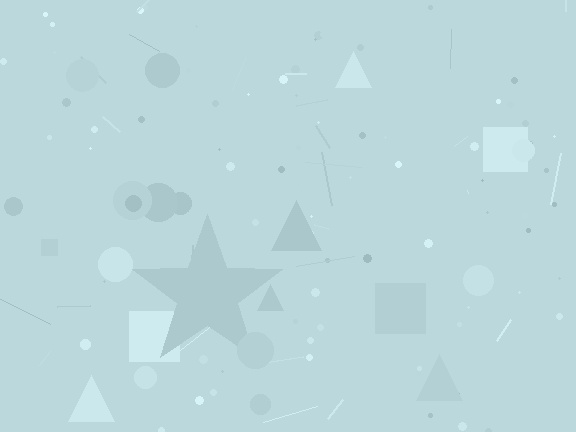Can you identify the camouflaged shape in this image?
The camouflaged shape is a star.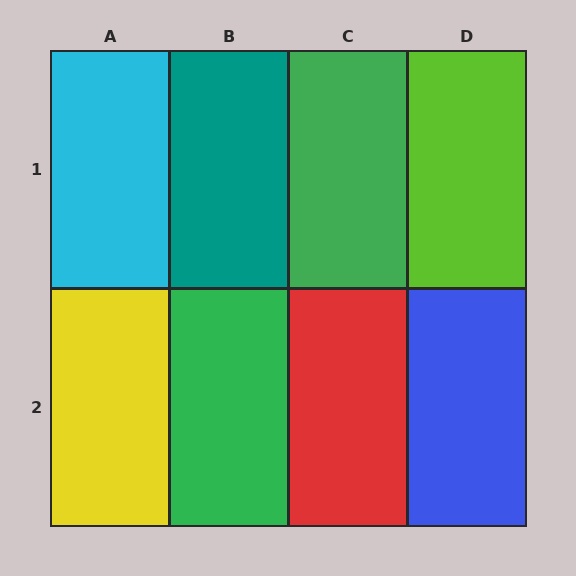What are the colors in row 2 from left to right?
Yellow, green, red, blue.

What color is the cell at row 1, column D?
Lime.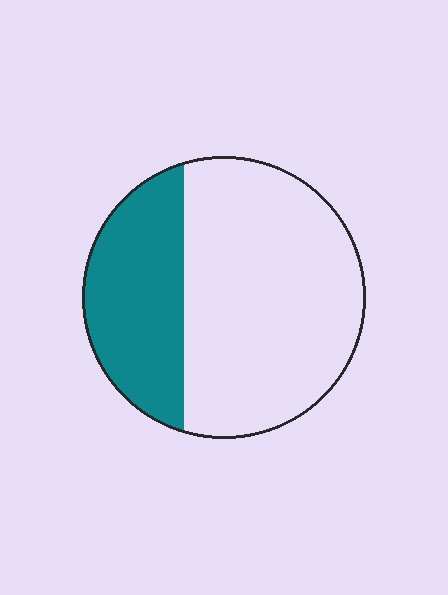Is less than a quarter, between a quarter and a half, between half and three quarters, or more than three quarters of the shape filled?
Between a quarter and a half.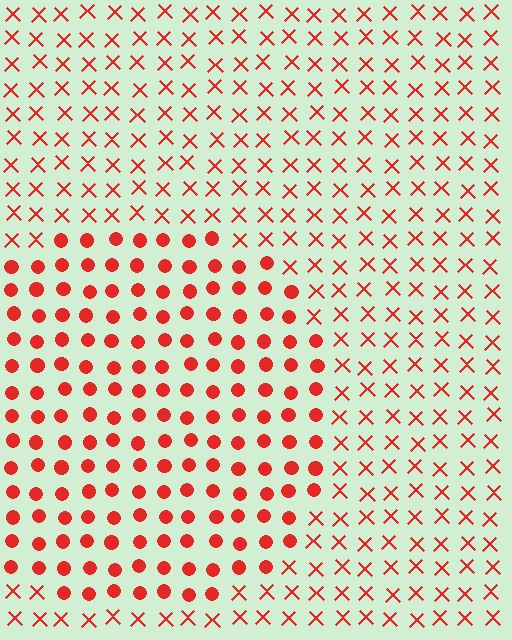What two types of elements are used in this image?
The image uses circles inside the circle region and X marks outside it.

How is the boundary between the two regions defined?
The boundary is defined by a change in element shape: circles inside vs. X marks outside. All elements share the same color and spacing.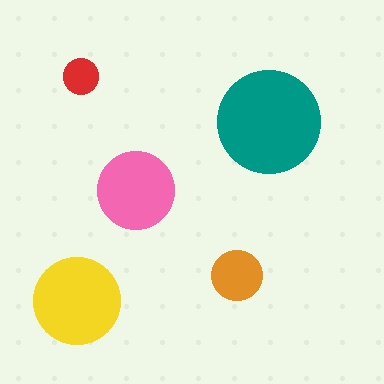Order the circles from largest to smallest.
the teal one, the yellow one, the pink one, the orange one, the red one.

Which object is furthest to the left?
The yellow circle is leftmost.